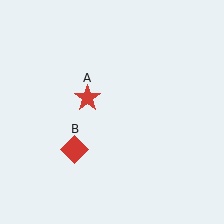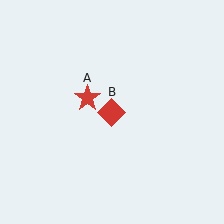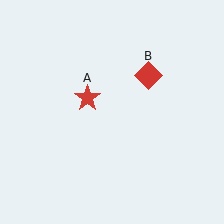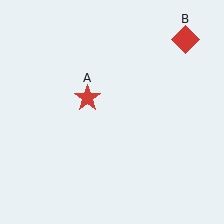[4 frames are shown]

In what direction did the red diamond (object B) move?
The red diamond (object B) moved up and to the right.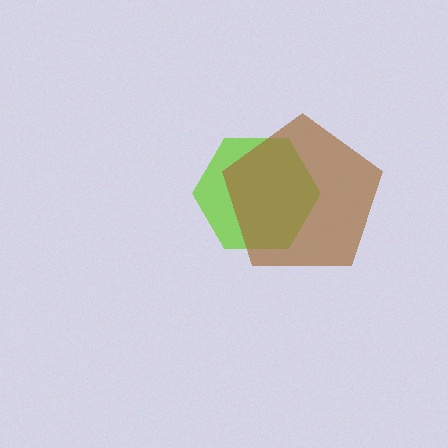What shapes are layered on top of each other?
The layered shapes are: a lime hexagon, a brown pentagon.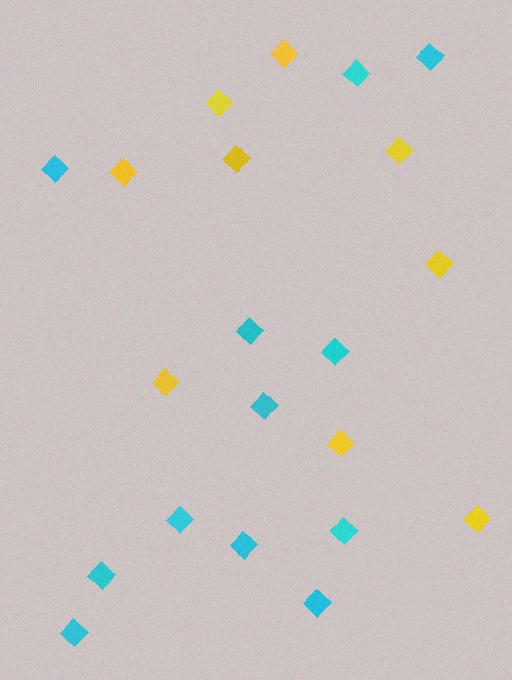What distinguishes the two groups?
There are 2 groups: one group of cyan diamonds (12) and one group of yellow diamonds (9).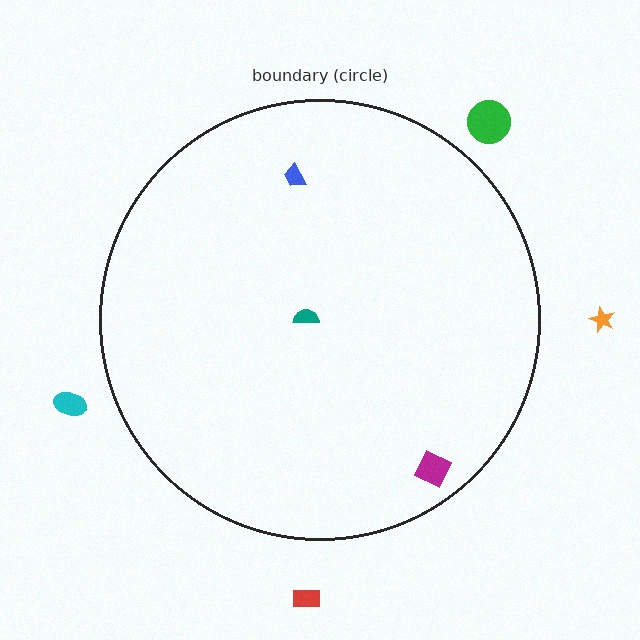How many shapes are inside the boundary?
3 inside, 4 outside.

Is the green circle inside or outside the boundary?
Outside.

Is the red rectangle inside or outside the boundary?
Outside.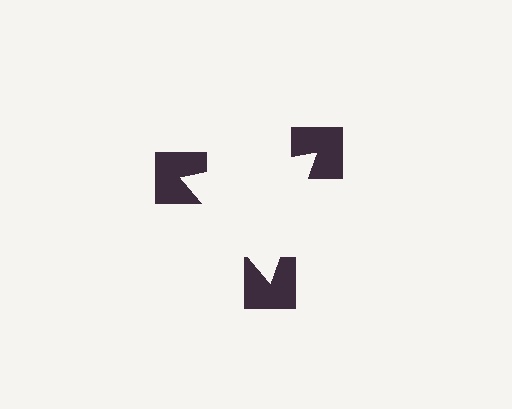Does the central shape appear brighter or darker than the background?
It typically appears slightly brighter than the background, even though no actual brightness change is drawn.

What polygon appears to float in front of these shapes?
An illusory triangle — its edges are inferred from the aligned wedge cuts in the notched squares, not physically drawn.